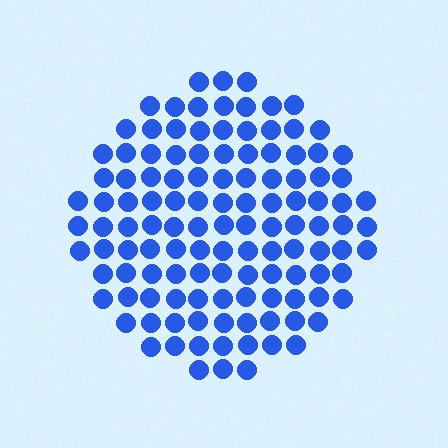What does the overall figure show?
The overall figure shows a circle.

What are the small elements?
The small elements are circles.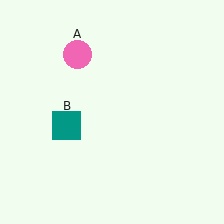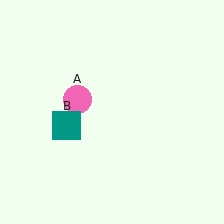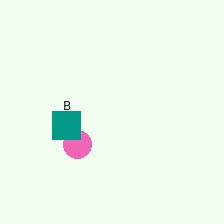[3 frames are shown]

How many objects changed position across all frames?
1 object changed position: pink circle (object A).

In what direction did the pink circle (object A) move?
The pink circle (object A) moved down.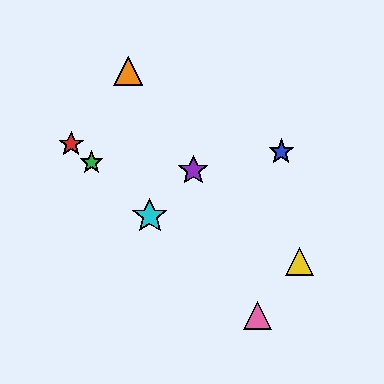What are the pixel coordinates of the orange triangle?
The orange triangle is at (128, 71).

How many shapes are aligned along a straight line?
4 shapes (the red star, the green star, the cyan star, the pink triangle) are aligned along a straight line.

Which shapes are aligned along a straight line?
The red star, the green star, the cyan star, the pink triangle are aligned along a straight line.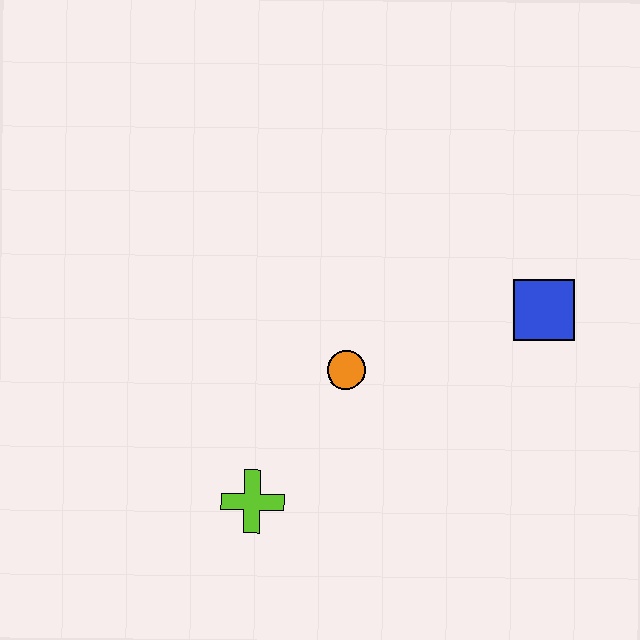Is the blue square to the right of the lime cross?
Yes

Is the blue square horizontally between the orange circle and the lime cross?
No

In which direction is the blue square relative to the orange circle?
The blue square is to the right of the orange circle.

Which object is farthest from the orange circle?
The blue square is farthest from the orange circle.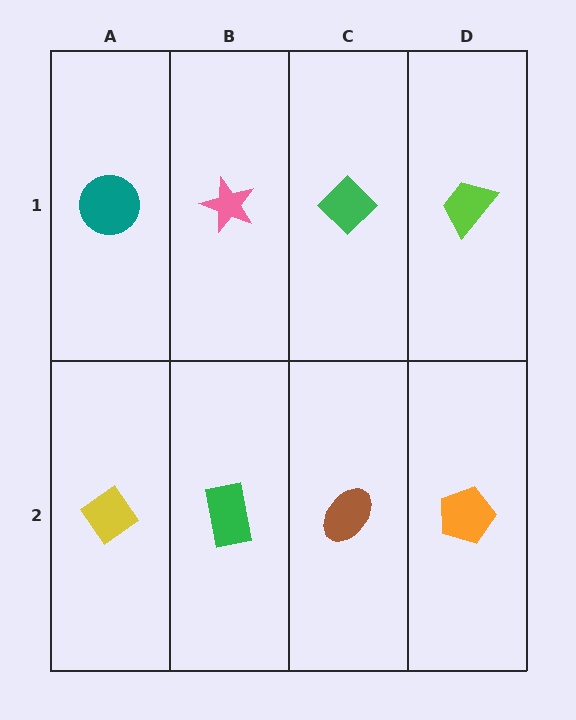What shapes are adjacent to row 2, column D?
A lime trapezoid (row 1, column D), a brown ellipse (row 2, column C).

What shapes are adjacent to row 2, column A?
A teal circle (row 1, column A), a green rectangle (row 2, column B).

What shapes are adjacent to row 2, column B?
A pink star (row 1, column B), a yellow diamond (row 2, column A), a brown ellipse (row 2, column C).